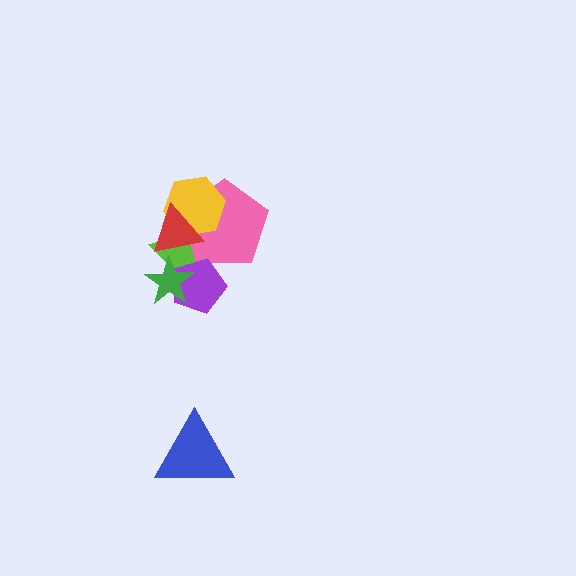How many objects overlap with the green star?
3 objects overlap with the green star.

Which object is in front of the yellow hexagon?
The red triangle is in front of the yellow hexagon.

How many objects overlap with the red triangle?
4 objects overlap with the red triangle.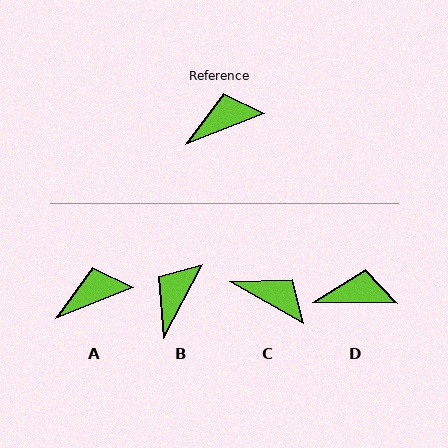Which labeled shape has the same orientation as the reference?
A.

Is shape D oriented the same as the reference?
No, it is off by about 21 degrees.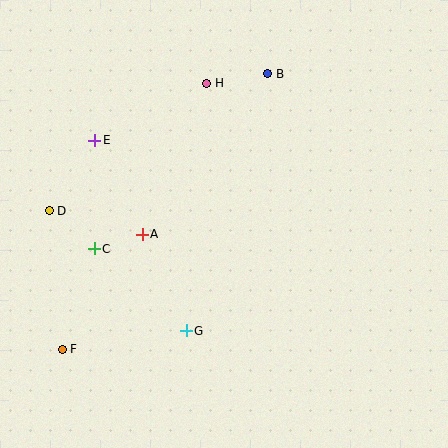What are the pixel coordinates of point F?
Point F is at (62, 349).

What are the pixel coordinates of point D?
Point D is at (49, 211).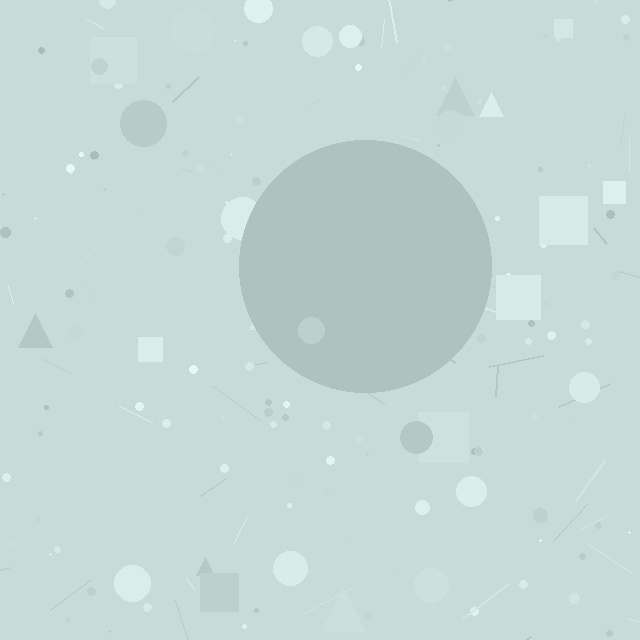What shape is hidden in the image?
A circle is hidden in the image.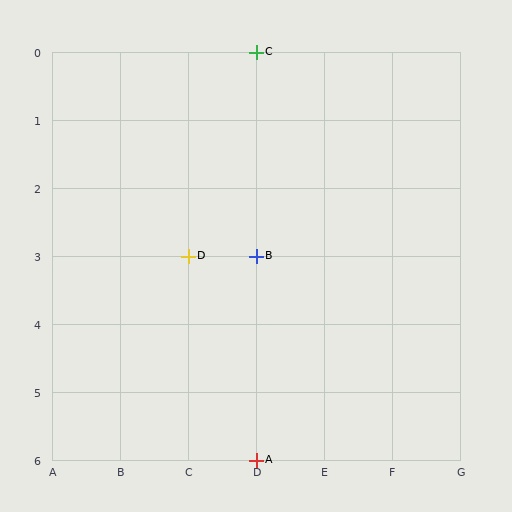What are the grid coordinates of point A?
Point A is at grid coordinates (D, 6).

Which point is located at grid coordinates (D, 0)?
Point C is at (D, 0).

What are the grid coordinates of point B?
Point B is at grid coordinates (D, 3).